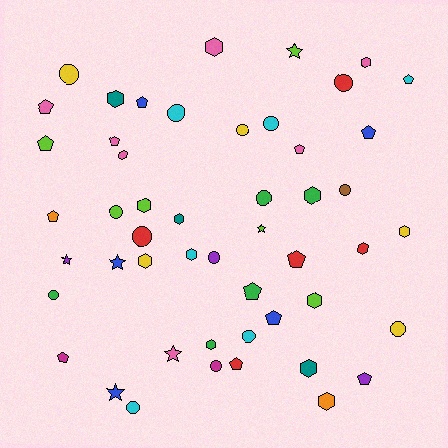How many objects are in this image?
There are 50 objects.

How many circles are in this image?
There are 15 circles.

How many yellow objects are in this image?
There are 5 yellow objects.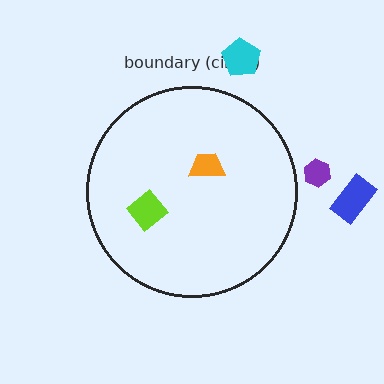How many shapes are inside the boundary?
2 inside, 3 outside.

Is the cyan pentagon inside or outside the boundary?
Outside.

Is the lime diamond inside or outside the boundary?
Inside.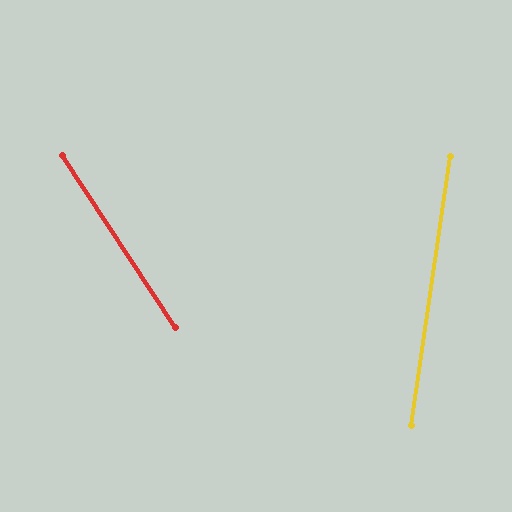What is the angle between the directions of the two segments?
Approximately 42 degrees.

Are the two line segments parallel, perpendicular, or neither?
Neither parallel nor perpendicular — they differ by about 42°.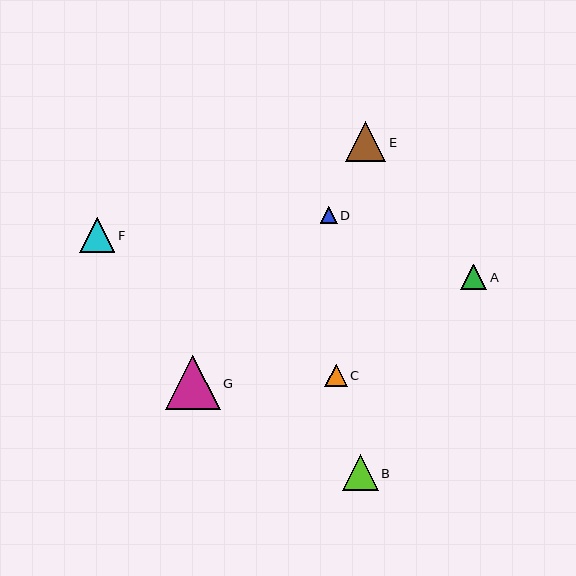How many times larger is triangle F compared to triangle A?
Triangle F is approximately 1.4 times the size of triangle A.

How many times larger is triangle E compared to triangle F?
Triangle E is approximately 1.1 times the size of triangle F.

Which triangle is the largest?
Triangle G is the largest with a size of approximately 54 pixels.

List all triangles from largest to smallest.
From largest to smallest: G, E, F, B, A, C, D.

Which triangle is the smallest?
Triangle D is the smallest with a size of approximately 17 pixels.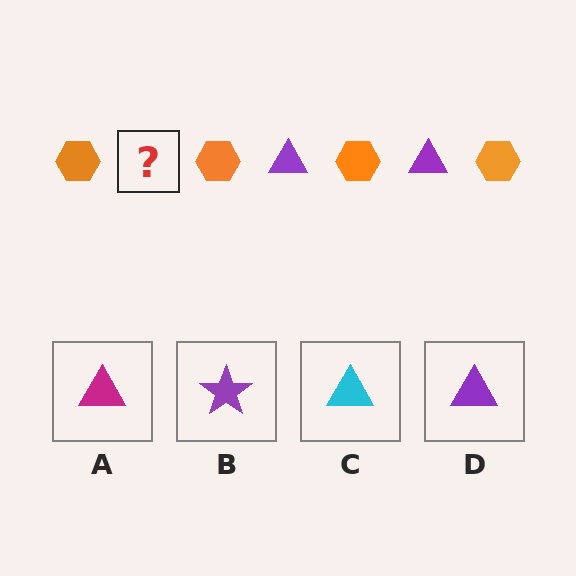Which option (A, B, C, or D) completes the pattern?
D.